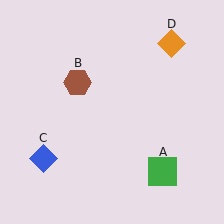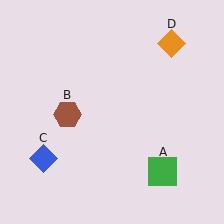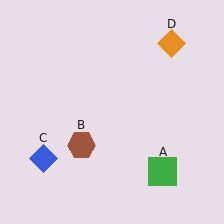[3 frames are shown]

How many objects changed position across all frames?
1 object changed position: brown hexagon (object B).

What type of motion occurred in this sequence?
The brown hexagon (object B) rotated counterclockwise around the center of the scene.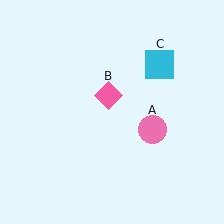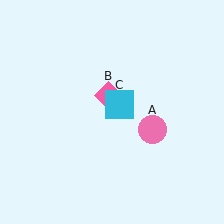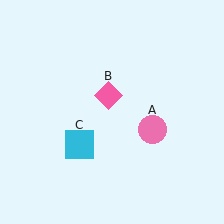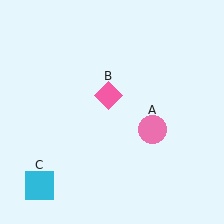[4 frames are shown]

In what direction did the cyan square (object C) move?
The cyan square (object C) moved down and to the left.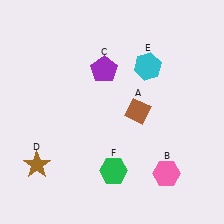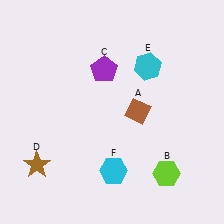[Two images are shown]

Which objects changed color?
B changed from pink to lime. F changed from green to cyan.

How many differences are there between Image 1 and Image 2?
There are 2 differences between the two images.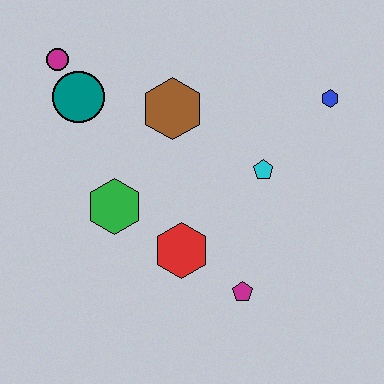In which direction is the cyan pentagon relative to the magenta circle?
The cyan pentagon is to the right of the magenta circle.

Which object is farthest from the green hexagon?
The blue hexagon is farthest from the green hexagon.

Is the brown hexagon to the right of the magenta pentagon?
No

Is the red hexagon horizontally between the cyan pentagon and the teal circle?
Yes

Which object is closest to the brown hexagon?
The teal circle is closest to the brown hexagon.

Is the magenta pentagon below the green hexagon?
Yes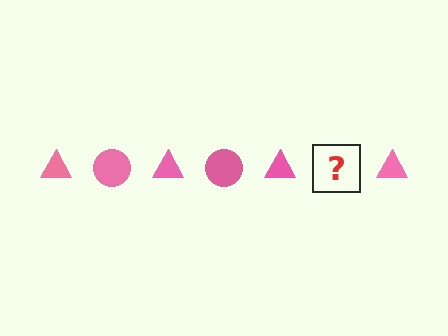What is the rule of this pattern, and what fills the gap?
The rule is that the pattern cycles through triangle, circle shapes in pink. The gap should be filled with a pink circle.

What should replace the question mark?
The question mark should be replaced with a pink circle.